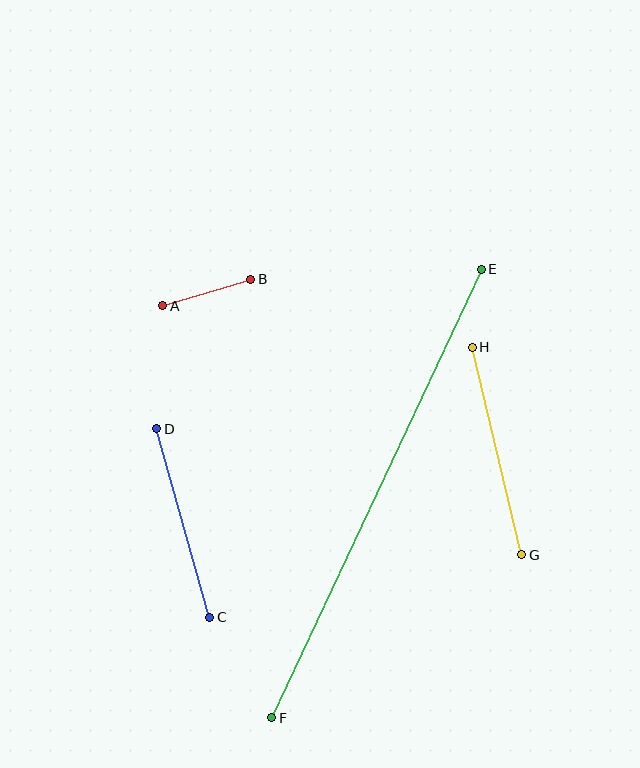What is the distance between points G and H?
The distance is approximately 213 pixels.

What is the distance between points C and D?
The distance is approximately 196 pixels.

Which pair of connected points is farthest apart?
Points E and F are farthest apart.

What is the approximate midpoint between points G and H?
The midpoint is at approximately (497, 451) pixels.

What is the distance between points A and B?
The distance is approximately 92 pixels.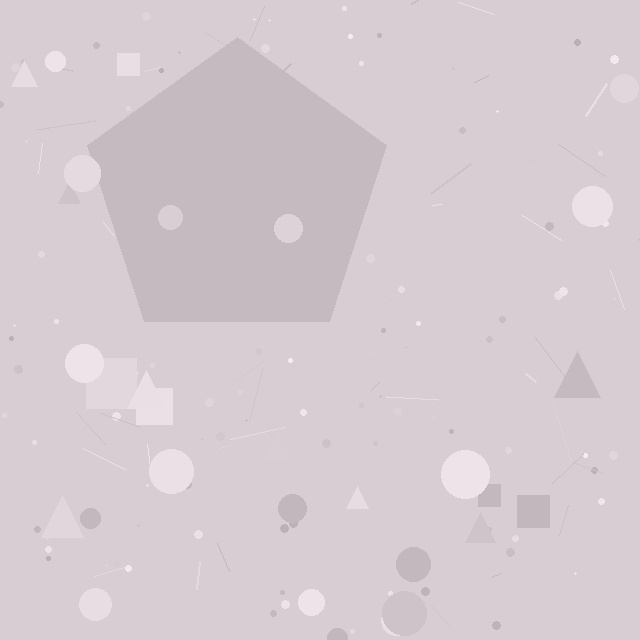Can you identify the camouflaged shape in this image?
The camouflaged shape is a pentagon.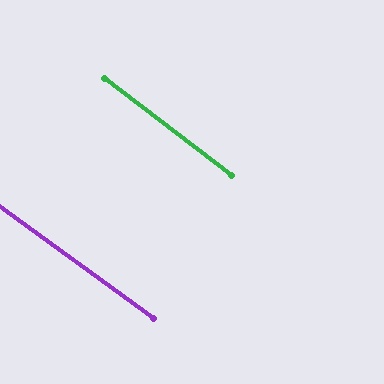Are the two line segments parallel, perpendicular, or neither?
Parallel — their directions differ by only 1.4°.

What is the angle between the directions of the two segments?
Approximately 1 degree.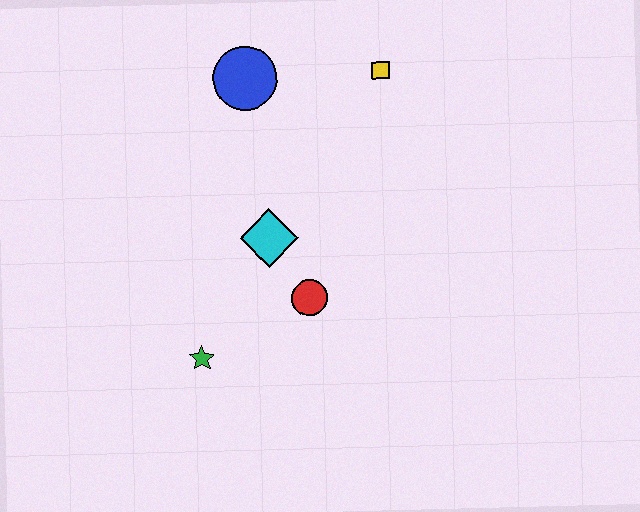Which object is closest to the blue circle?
The yellow square is closest to the blue circle.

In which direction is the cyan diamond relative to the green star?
The cyan diamond is above the green star.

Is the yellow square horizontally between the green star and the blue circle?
No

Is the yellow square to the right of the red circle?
Yes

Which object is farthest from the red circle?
The yellow square is farthest from the red circle.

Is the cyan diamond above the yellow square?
No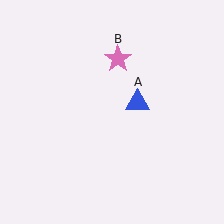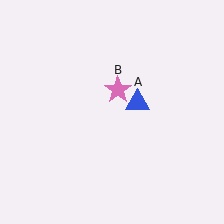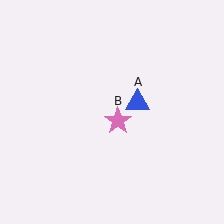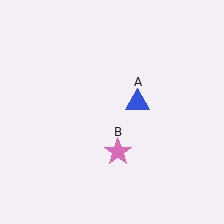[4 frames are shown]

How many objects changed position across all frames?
1 object changed position: pink star (object B).